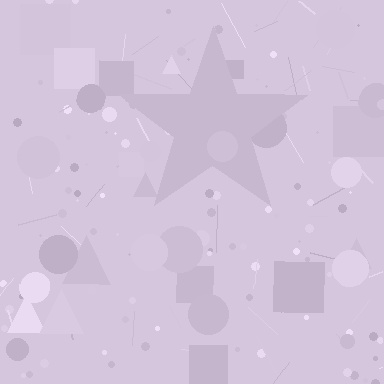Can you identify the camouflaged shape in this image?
The camouflaged shape is a star.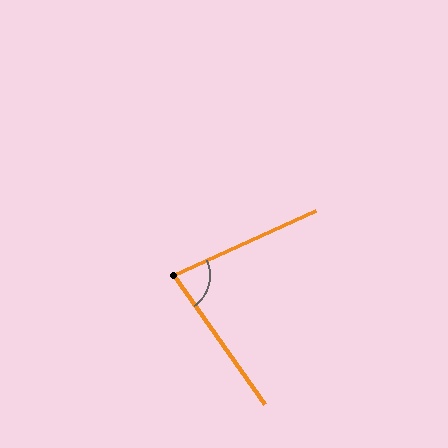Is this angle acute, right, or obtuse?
It is acute.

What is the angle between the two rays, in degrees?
Approximately 79 degrees.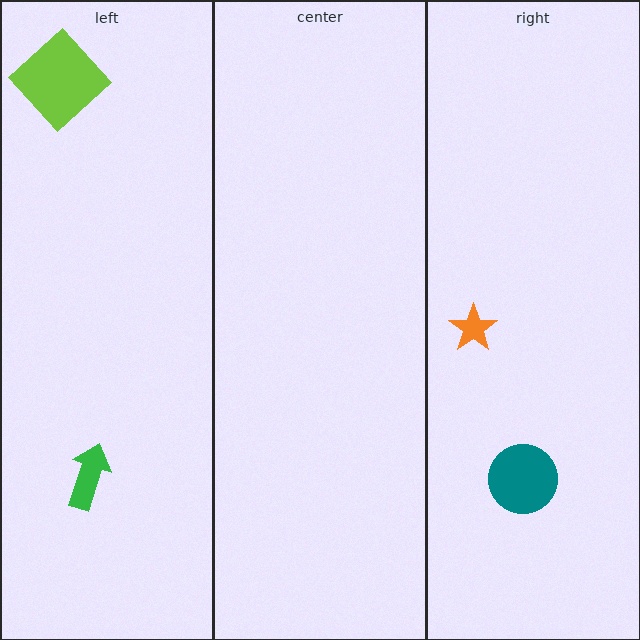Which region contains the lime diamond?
The left region.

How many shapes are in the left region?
2.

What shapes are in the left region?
The lime diamond, the green arrow.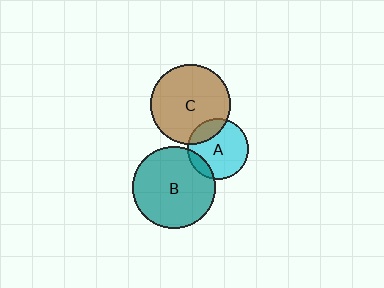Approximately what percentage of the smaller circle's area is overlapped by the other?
Approximately 15%.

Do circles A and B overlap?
Yes.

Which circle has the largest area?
Circle B (teal).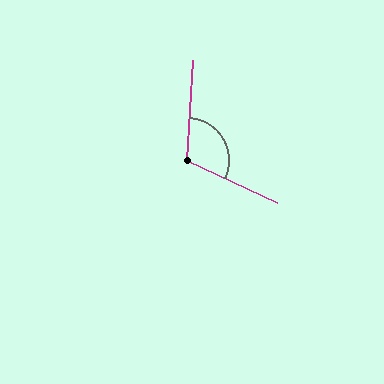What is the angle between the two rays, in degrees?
Approximately 112 degrees.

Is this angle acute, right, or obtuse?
It is obtuse.